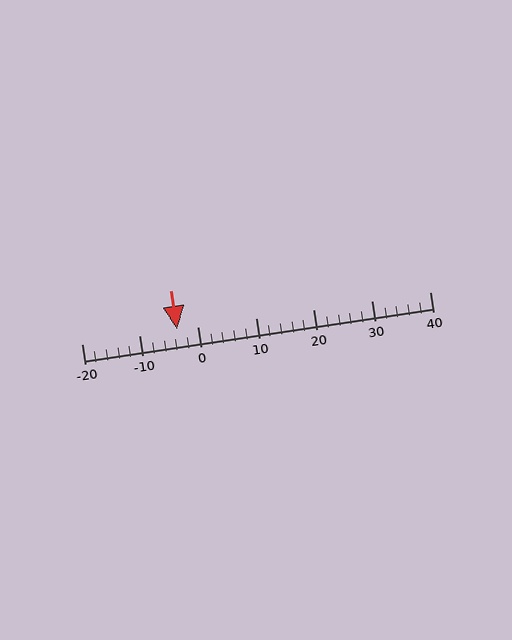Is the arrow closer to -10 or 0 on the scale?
The arrow is closer to 0.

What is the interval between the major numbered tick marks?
The major tick marks are spaced 10 units apart.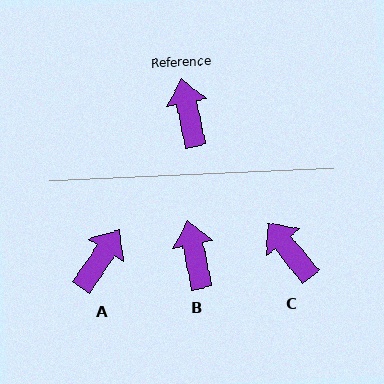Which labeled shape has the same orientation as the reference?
B.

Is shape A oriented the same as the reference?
No, it is off by about 45 degrees.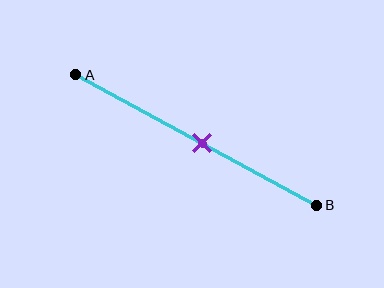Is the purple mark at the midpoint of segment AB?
Yes, the mark is approximately at the midpoint.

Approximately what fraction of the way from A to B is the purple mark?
The purple mark is approximately 55% of the way from A to B.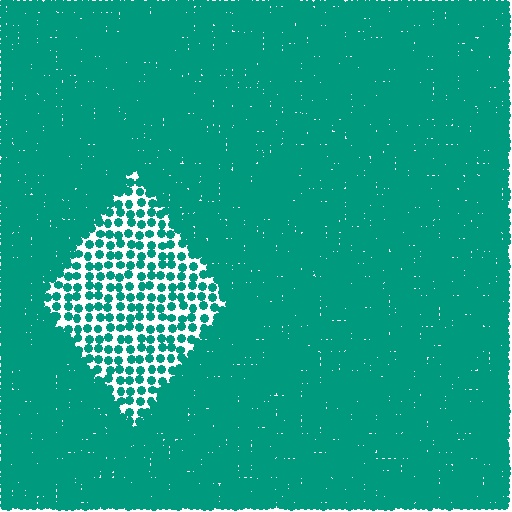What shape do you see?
I see a diamond.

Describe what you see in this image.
The image contains small teal elements arranged at two different densities. A diamond-shaped region is visible where the elements are less densely packed than the surrounding area.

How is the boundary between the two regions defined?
The boundary is defined by a change in element density (approximately 2.8x ratio). All elements are the same color, size, and shape.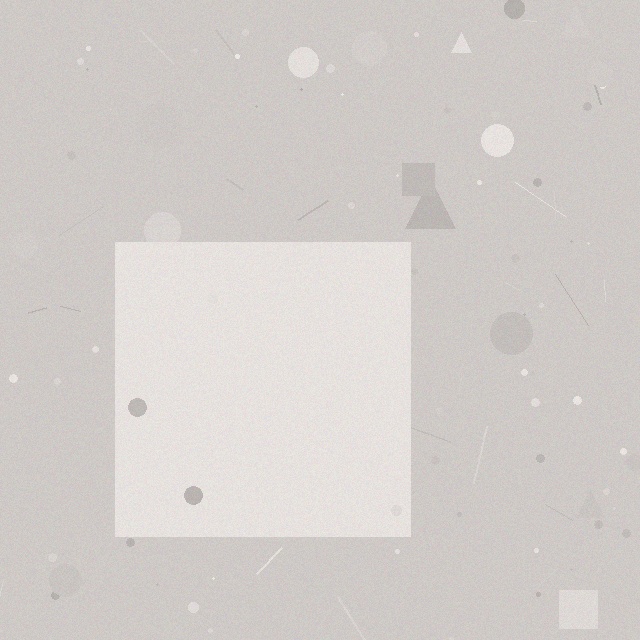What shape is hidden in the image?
A square is hidden in the image.